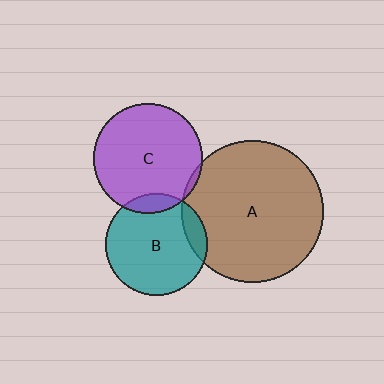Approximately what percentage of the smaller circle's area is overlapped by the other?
Approximately 10%.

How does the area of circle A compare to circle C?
Approximately 1.7 times.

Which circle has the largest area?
Circle A (brown).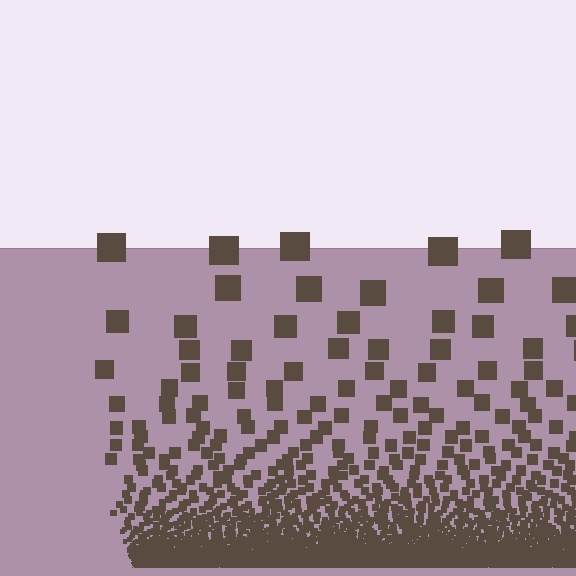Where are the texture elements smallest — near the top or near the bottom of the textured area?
Near the bottom.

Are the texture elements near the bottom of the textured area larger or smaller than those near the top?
Smaller. The gradient is inverted — elements near the bottom are smaller and denser.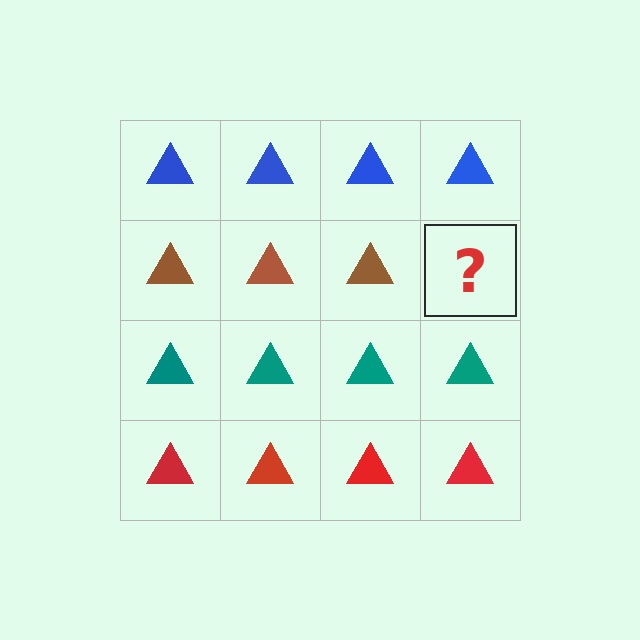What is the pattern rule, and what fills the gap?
The rule is that each row has a consistent color. The gap should be filled with a brown triangle.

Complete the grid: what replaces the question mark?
The question mark should be replaced with a brown triangle.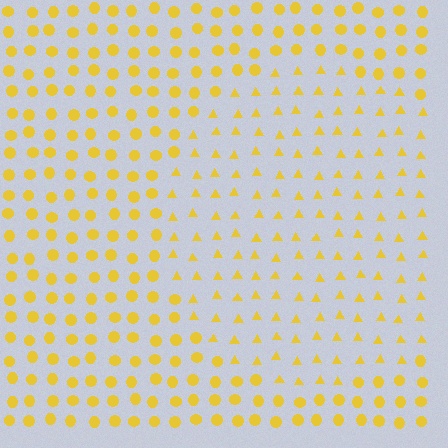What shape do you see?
I see a circle.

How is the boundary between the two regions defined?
The boundary is defined by a change in element shape: triangles inside vs. circles outside. All elements share the same color and spacing.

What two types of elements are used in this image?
The image uses triangles inside the circle region and circles outside it.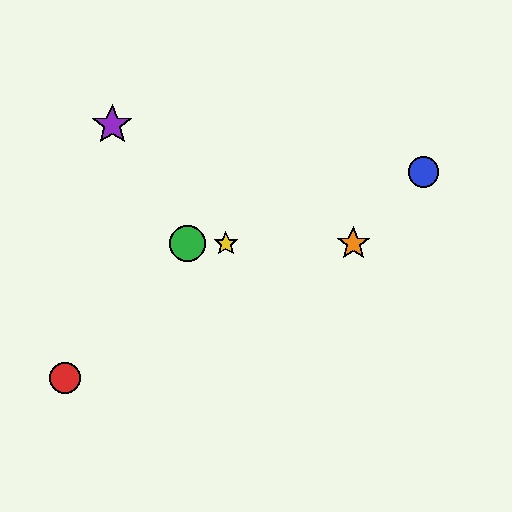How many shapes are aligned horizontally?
3 shapes (the green circle, the yellow star, the orange star) are aligned horizontally.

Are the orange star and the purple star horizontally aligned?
No, the orange star is at y≈244 and the purple star is at y≈125.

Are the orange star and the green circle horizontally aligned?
Yes, both are at y≈244.